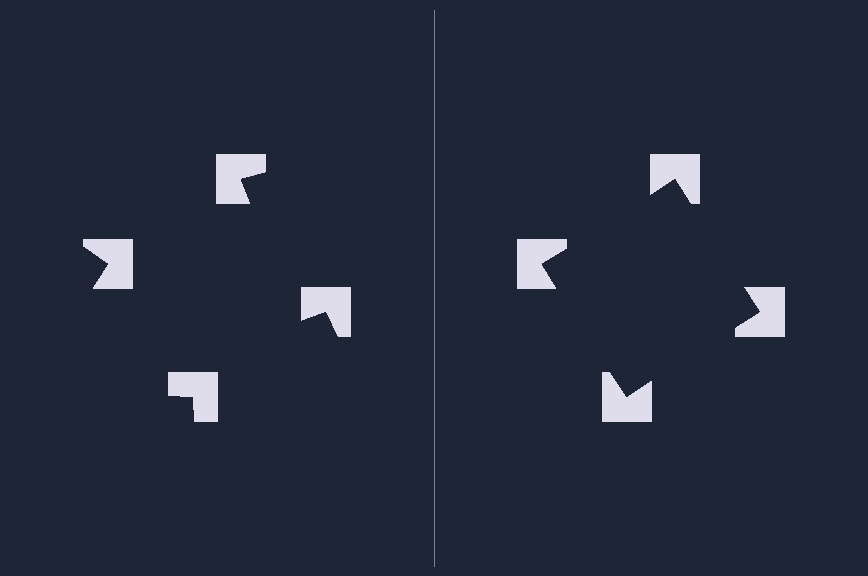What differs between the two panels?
The notched squares are positioned identically on both sides; only the wedge orientations differ. On the right they align to a square; on the left they are misaligned.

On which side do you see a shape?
An illusory square appears on the right side. On the left side the wedge cuts are rotated, so no coherent shape forms.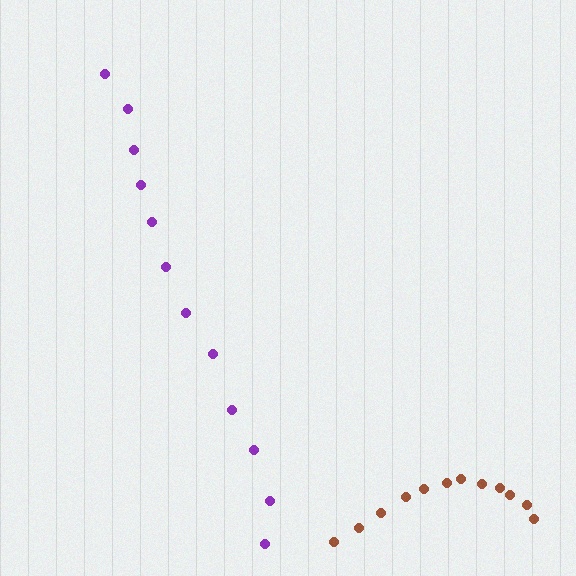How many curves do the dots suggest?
There are 2 distinct paths.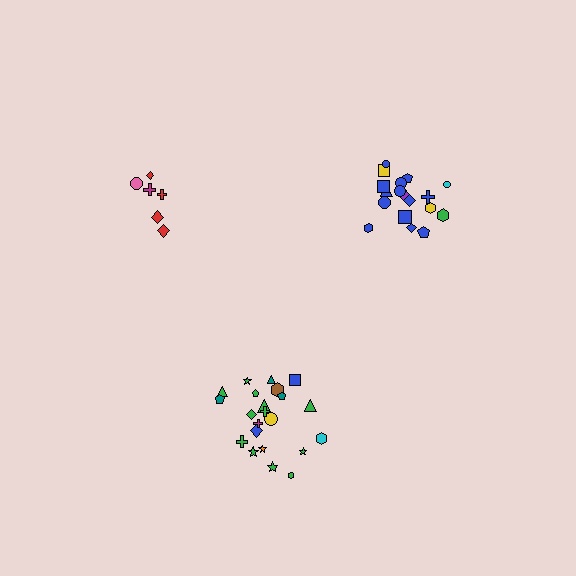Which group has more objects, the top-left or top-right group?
The top-right group.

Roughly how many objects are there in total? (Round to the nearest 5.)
Roughly 45 objects in total.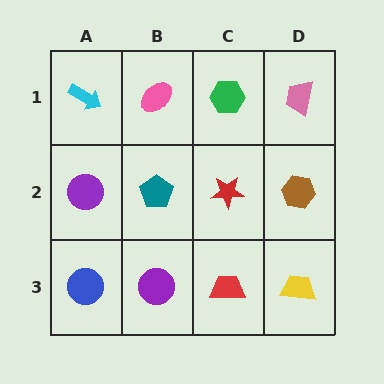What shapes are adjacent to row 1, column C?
A red star (row 2, column C), a pink ellipse (row 1, column B), a pink trapezoid (row 1, column D).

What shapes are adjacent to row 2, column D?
A pink trapezoid (row 1, column D), a yellow trapezoid (row 3, column D), a red star (row 2, column C).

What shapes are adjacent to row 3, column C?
A red star (row 2, column C), a purple circle (row 3, column B), a yellow trapezoid (row 3, column D).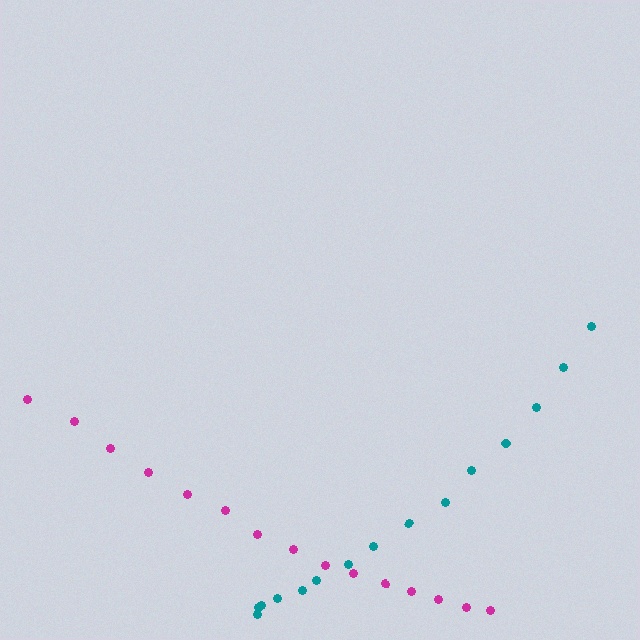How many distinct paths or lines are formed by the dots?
There are 2 distinct paths.